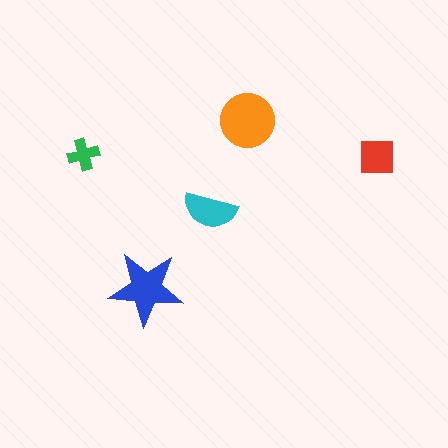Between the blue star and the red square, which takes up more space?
The blue star.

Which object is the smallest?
The green cross.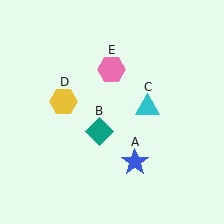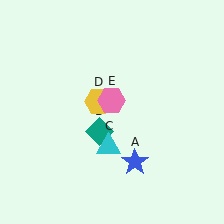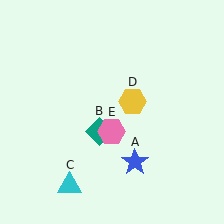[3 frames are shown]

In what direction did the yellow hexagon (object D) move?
The yellow hexagon (object D) moved right.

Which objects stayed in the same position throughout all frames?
Blue star (object A) and teal diamond (object B) remained stationary.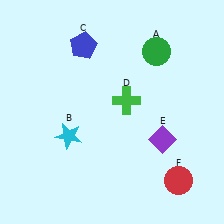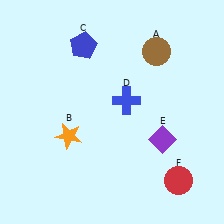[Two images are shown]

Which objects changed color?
A changed from green to brown. B changed from cyan to orange. D changed from green to blue.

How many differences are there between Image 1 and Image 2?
There are 3 differences between the two images.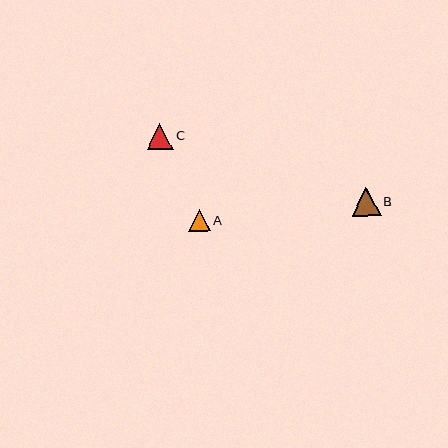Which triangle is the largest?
Triangle B is the largest with a size of approximately 29 pixels.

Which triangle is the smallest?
Triangle A is the smallest with a size of approximately 22 pixels.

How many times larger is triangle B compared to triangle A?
Triangle B is approximately 1.3 times the size of triangle A.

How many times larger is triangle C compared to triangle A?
Triangle C is approximately 1.2 times the size of triangle A.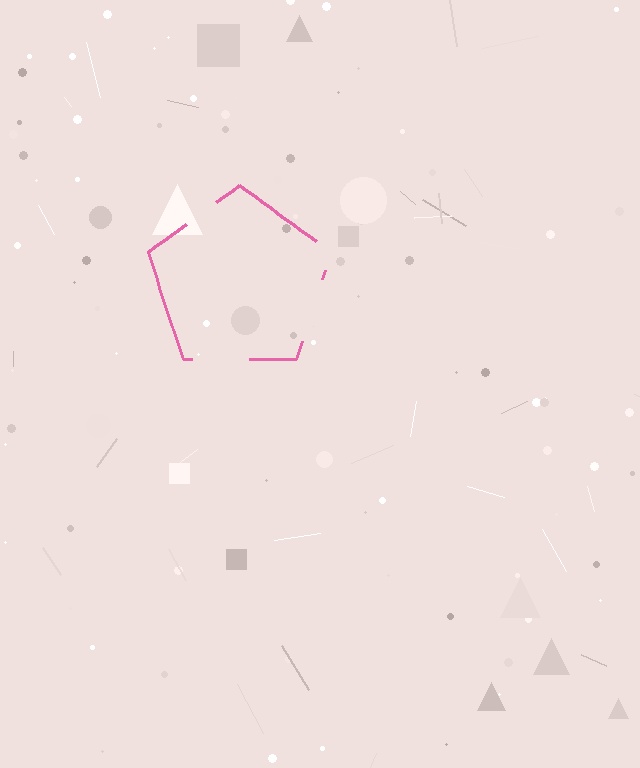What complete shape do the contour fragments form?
The contour fragments form a pentagon.